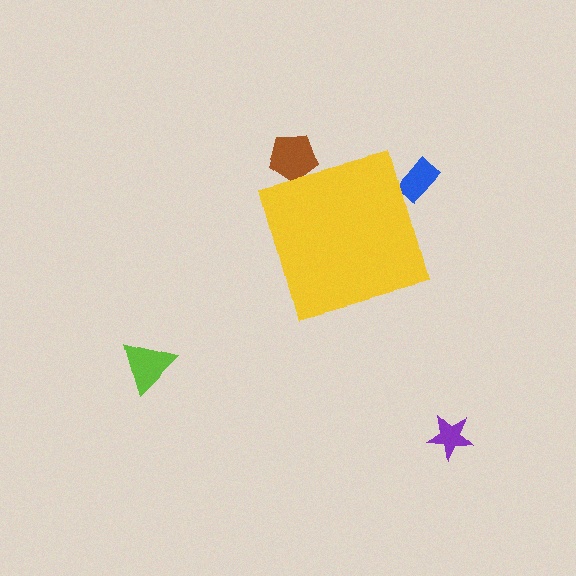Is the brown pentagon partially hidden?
Yes, the brown pentagon is partially hidden behind the yellow diamond.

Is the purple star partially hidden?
No, the purple star is fully visible.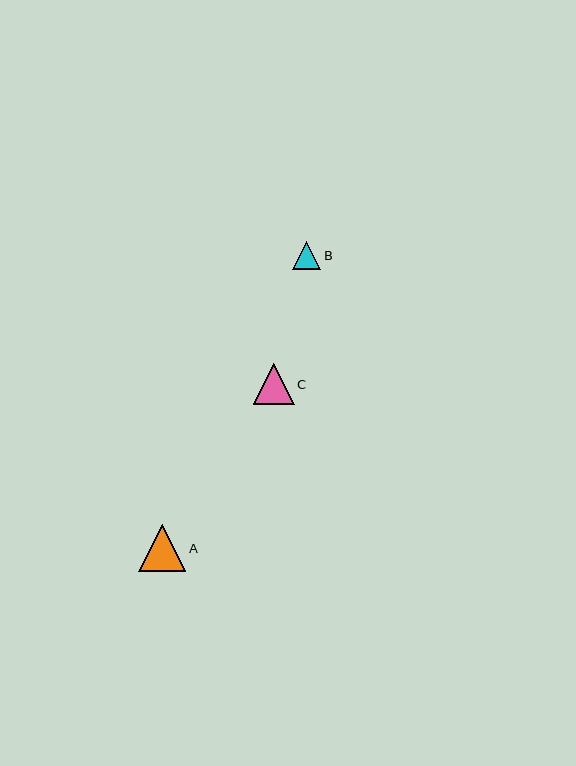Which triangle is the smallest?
Triangle B is the smallest with a size of approximately 28 pixels.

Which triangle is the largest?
Triangle A is the largest with a size of approximately 48 pixels.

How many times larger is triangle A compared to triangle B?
Triangle A is approximately 1.7 times the size of triangle B.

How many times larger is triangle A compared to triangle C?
Triangle A is approximately 1.2 times the size of triangle C.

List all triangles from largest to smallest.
From largest to smallest: A, C, B.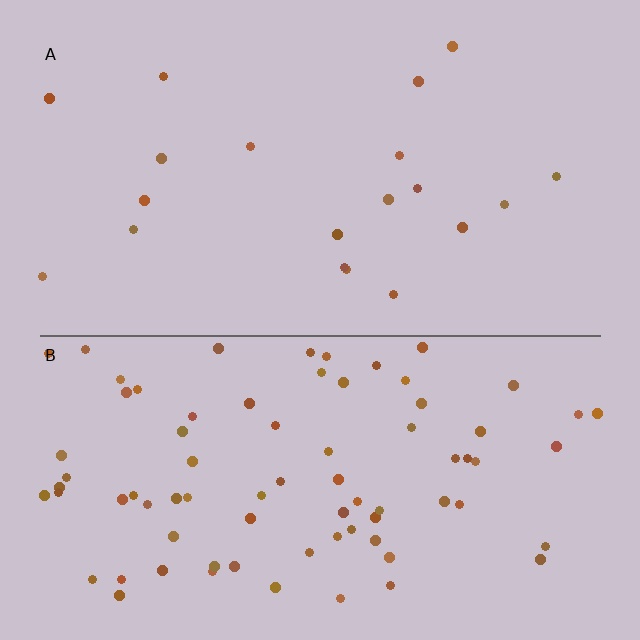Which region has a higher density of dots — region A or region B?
B (the bottom).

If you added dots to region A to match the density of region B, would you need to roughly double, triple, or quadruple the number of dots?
Approximately quadruple.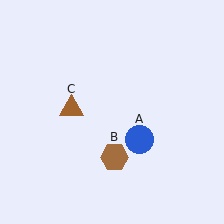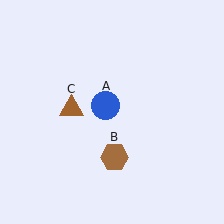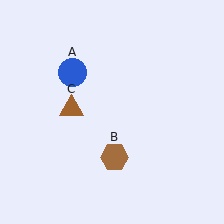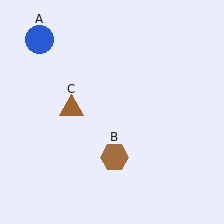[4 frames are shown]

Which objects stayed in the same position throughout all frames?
Brown hexagon (object B) and brown triangle (object C) remained stationary.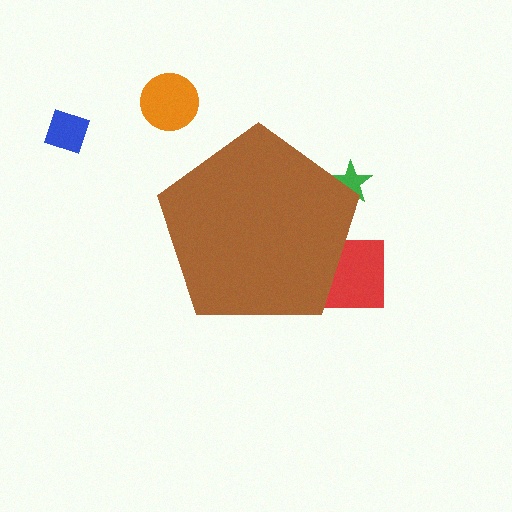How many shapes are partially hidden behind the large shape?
2 shapes are partially hidden.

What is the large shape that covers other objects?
A brown pentagon.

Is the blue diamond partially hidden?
No, the blue diamond is fully visible.